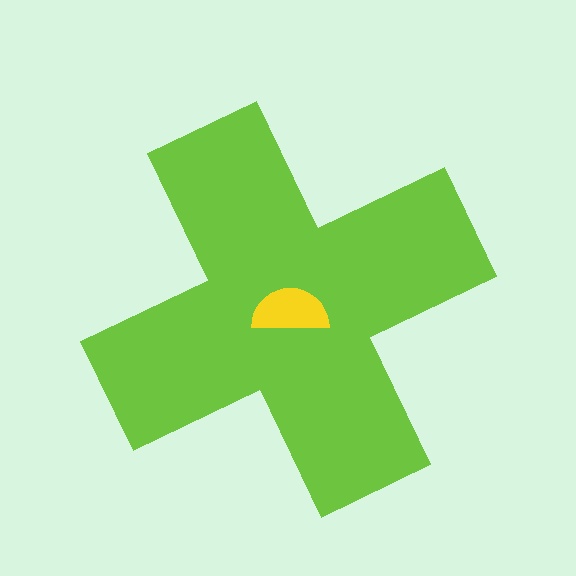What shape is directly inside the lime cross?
The yellow semicircle.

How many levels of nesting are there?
2.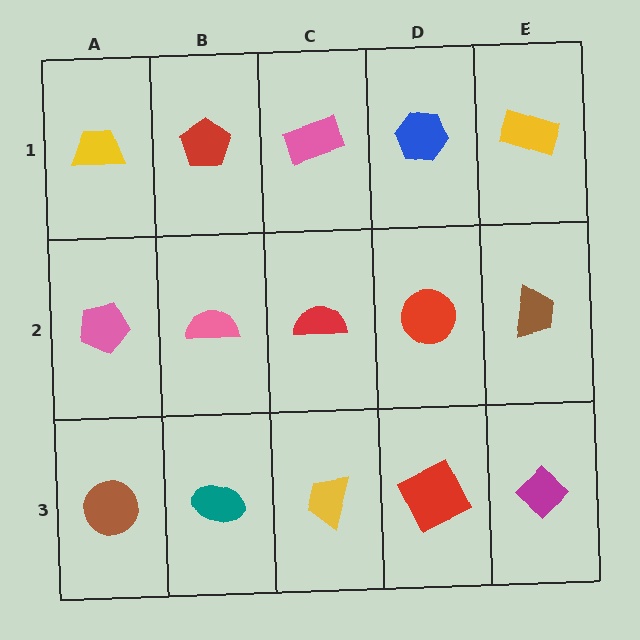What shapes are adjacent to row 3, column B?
A pink semicircle (row 2, column B), a brown circle (row 3, column A), a yellow trapezoid (row 3, column C).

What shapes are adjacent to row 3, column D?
A red circle (row 2, column D), a yellow trapezoid (row 3, column C), a magenta diamond (row 3, column E).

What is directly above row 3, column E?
A brown trapezoid.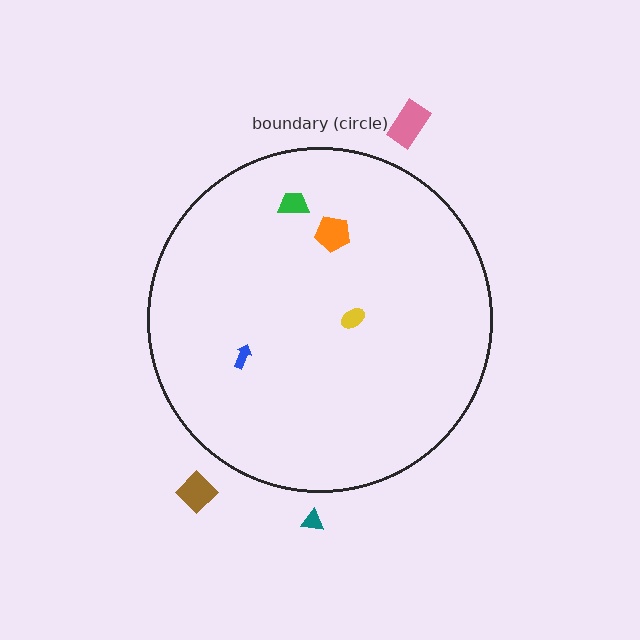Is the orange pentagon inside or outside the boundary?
Inside.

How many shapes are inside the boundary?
4 inside, 3 outside.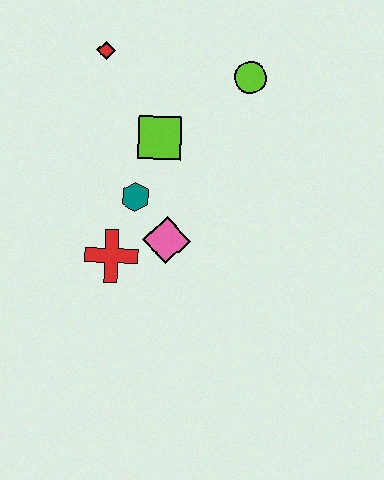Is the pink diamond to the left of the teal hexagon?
No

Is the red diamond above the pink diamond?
Yes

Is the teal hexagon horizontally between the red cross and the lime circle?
Yes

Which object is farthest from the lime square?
The red cross is farthest from the lime square.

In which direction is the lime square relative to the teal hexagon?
The lime square is above the teal hexagon.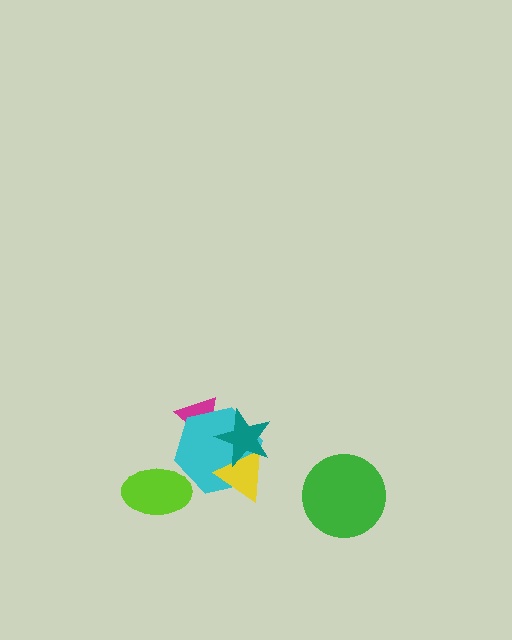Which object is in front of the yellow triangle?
The teal star is in front of the yellow triangle.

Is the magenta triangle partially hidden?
Yes, it is partially covered by another shape.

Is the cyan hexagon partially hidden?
Yes, it is partially covered by another shape.